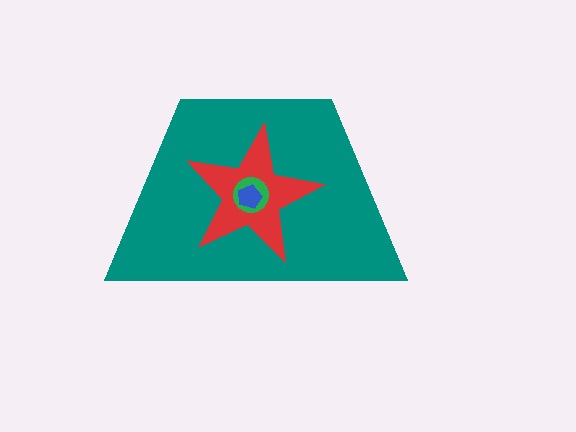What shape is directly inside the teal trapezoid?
The red star.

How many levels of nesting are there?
4.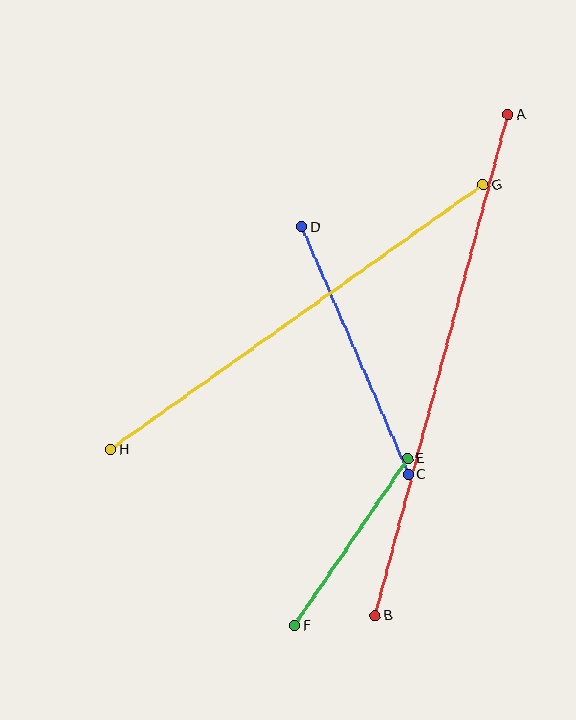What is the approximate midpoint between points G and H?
The midpoint is at approximately (297, 317) pixels.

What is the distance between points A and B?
The distance is approximately 518 pixels.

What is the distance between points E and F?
The distance is approximately 202 pixels.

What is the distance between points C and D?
The distance is approximately 270 pixels.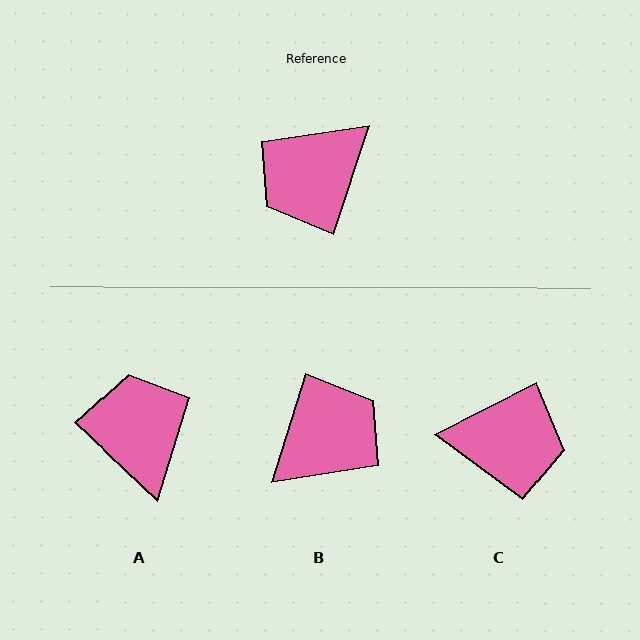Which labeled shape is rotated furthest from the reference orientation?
B, about 179 degrees away.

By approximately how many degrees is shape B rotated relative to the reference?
Approximately 179 degrees clockwise.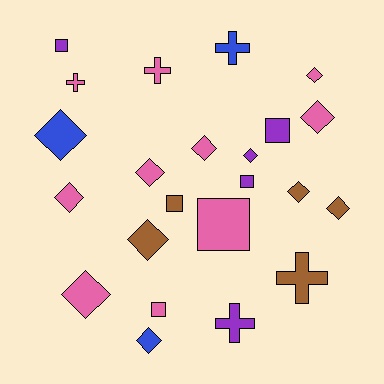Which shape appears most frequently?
Diamond, with 12 objects.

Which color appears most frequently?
Pink, with 10 objects.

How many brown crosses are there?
There is 1 brown cross.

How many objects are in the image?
There are 23 objects.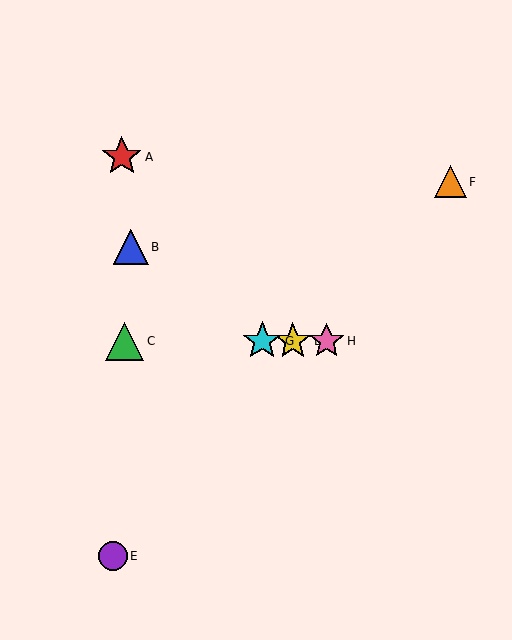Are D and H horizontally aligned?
Yes, both are at y≈341.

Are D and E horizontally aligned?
No, D is at y≈341 and E is at y≈556.